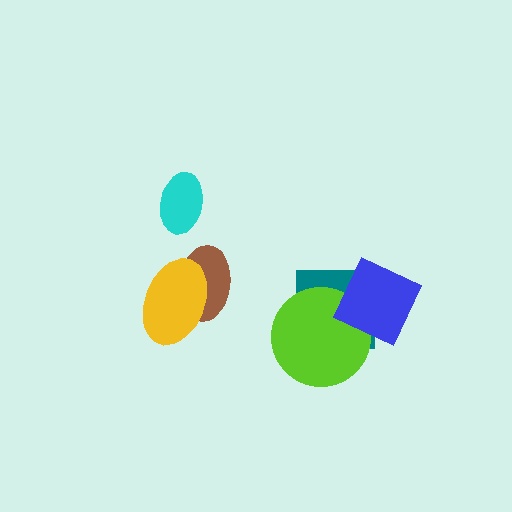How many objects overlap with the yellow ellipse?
1 object overlaps with the yellow ellipse.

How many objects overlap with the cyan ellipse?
0 objects overlap with the cyan ellipse.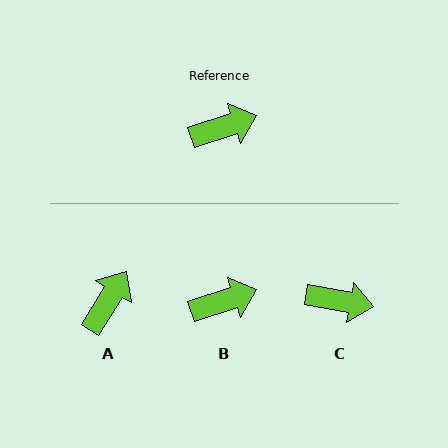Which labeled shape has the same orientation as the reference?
B.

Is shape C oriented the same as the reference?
No, it is off by about 29 degrees.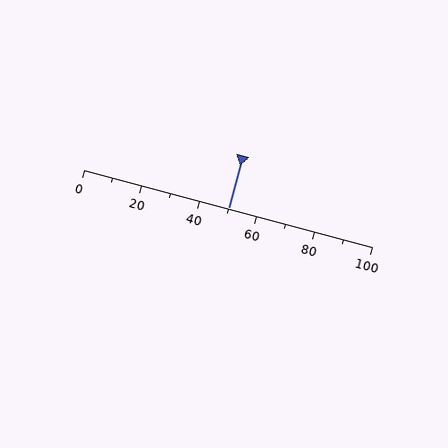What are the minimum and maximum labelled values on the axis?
The axis runs from 0 to 100.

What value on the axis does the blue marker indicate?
The marker indicates approximately 50.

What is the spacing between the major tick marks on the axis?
The major ticks are spaced 20 apart.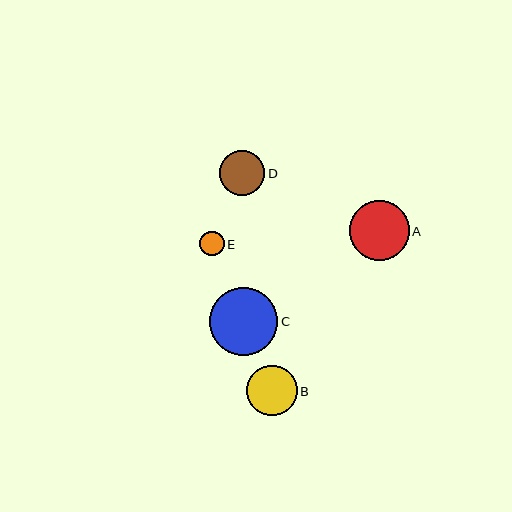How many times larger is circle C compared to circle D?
Circle C is approximately 1.5 times the size of circle D.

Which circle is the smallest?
Circle E is the smallest with a size of approximately 24 pixels.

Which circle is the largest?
Circle C is the largest with a size of approximately 68 pixels.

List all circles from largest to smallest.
From largest to smallest: C, A, B, D, E.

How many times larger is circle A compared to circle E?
Circle A is approximately 2.4 times the size of circle E.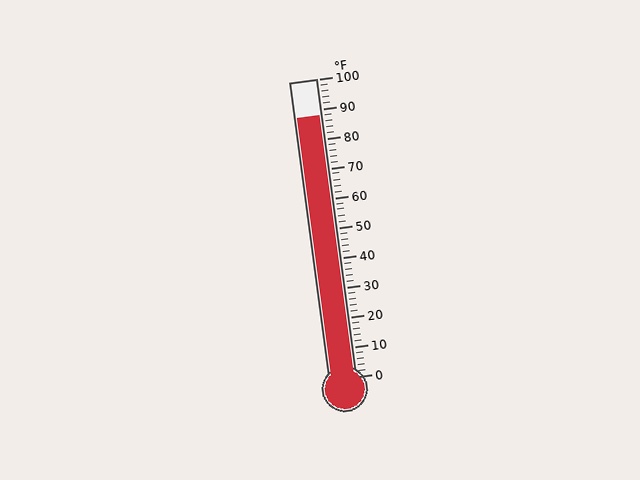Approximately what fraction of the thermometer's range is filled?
The thermometer is filled to approximately 90% of its range.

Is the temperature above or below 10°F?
The temperature is above 10°F.